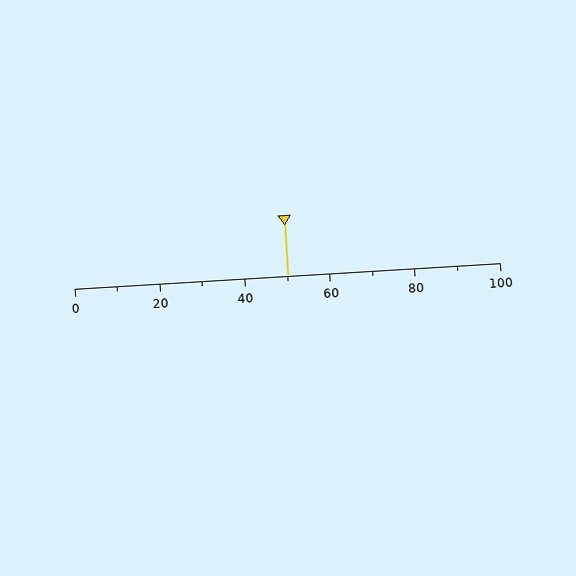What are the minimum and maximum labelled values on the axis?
The axis runs from 0 to 100.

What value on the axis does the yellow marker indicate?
The marker indicates approximately 50.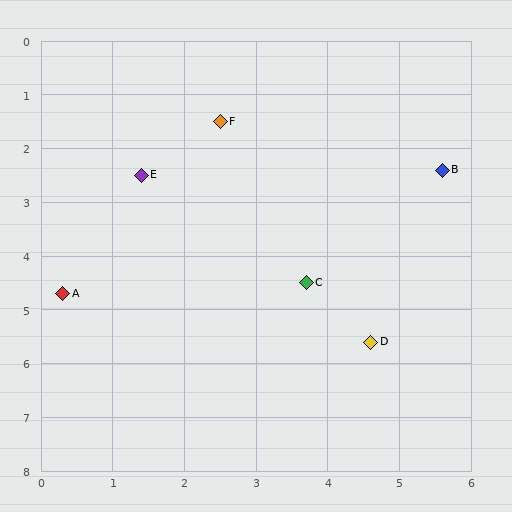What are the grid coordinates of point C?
Point C is at approximately (3.7, 4.5).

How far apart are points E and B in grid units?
Points E and B are about 4.2 grid units apart.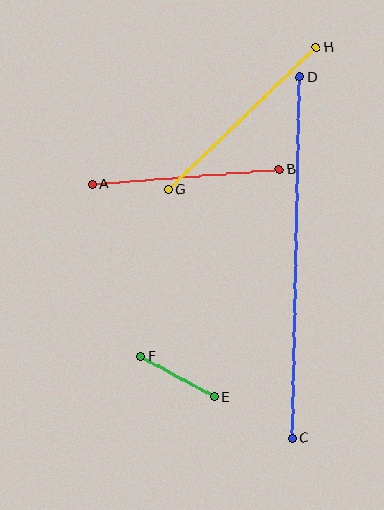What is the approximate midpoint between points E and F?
The midpoint is at approximately (178, 377) pixels.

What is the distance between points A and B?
The distance is approximately 187 pixels.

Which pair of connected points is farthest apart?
Points C and D are farthest apart.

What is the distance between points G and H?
The distance is approximately 205 pixels.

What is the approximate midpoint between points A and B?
The midpoint is at approximately (186, 177) pixels.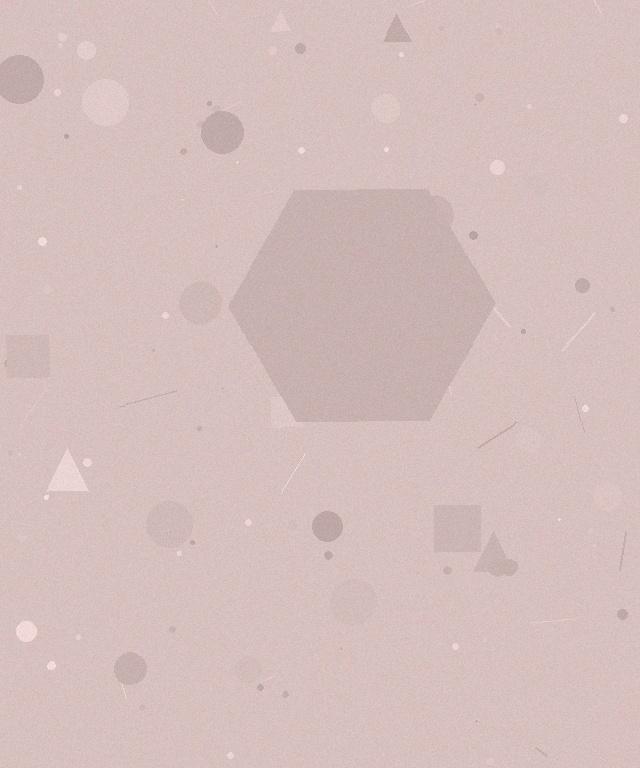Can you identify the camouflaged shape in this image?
The camouflaged shape is a hexagon.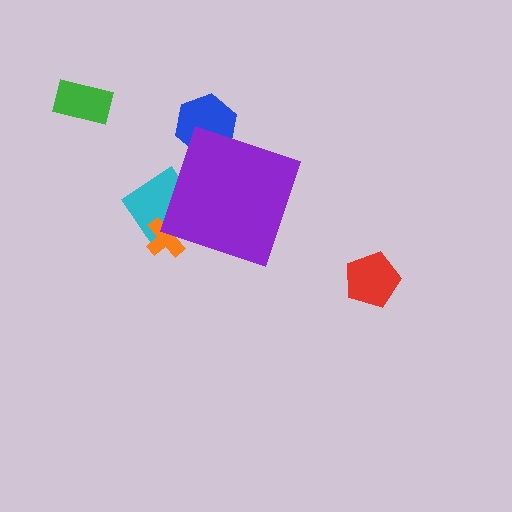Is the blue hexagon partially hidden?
Yes, the blue hexagon is partially hidden behind the purple diamond.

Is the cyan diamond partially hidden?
Yes, the cyan diamond is partially hidden behind the purple diamond.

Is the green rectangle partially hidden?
No, the green rectangle is fully visible.